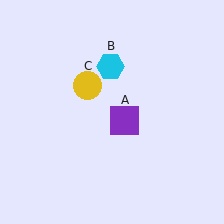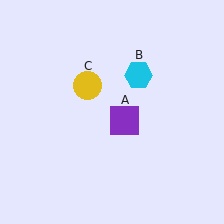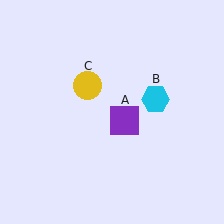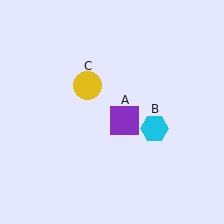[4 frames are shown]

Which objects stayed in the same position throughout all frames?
Purple square (object A) and yellow circle (object C) remained stationary.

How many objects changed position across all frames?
1 object changed position: cyan hexagon (object B).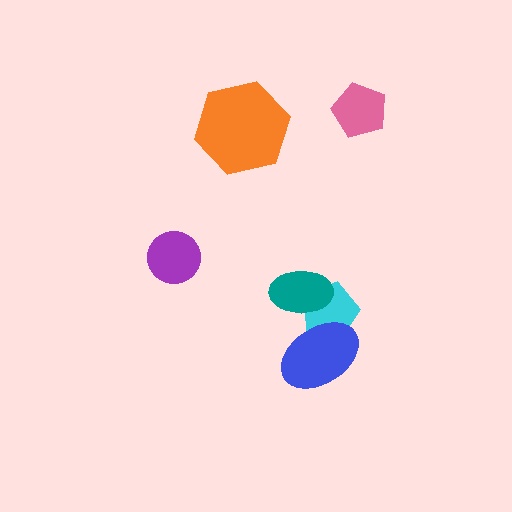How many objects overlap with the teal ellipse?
2 objects overlap with the teal ellipse.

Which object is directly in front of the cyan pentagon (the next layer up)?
The blue ellipse is directly in front of the cyan pentagon.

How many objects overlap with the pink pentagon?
0 objects overlap with the pink pentagon.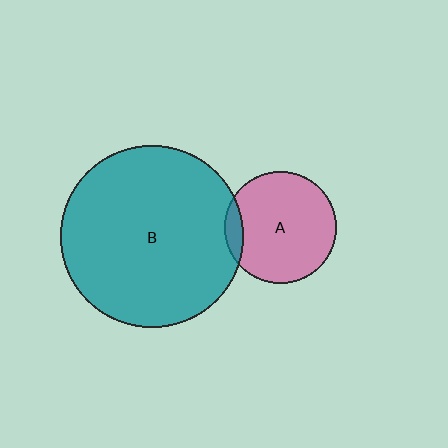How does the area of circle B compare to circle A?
Approximately 2.7 times.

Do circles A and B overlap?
Yes.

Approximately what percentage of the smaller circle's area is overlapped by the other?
Approximately 10%.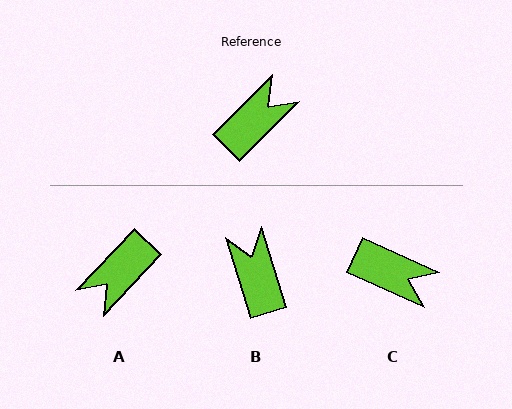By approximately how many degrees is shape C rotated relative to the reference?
Approximately 68 degrees clockwise.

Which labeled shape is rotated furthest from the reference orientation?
A, about 178 degrees away.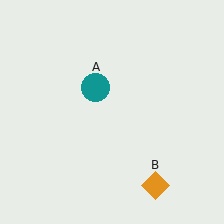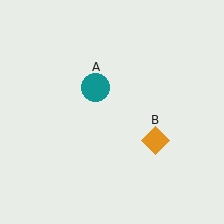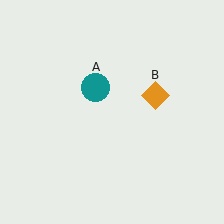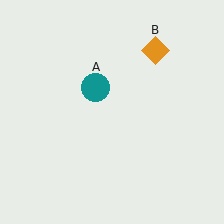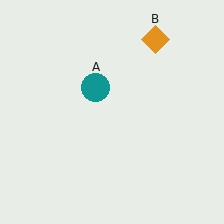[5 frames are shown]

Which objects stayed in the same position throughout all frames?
Teal circle (object A) remained stationary.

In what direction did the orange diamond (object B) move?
The orange diamond (object B) moved up.